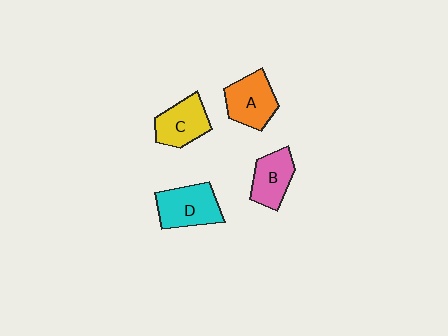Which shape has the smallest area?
Shape B (pink).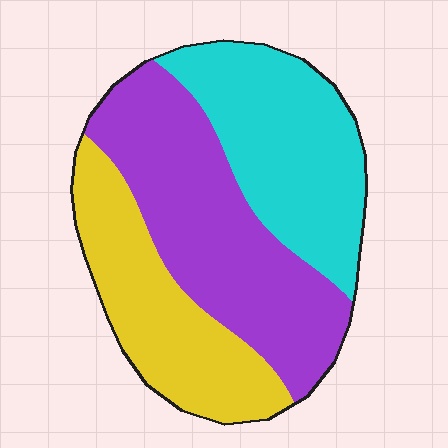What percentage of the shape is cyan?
Cyan covers roughly 30% of the shape.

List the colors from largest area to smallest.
From largest to smallest: purple, cyan, yellow.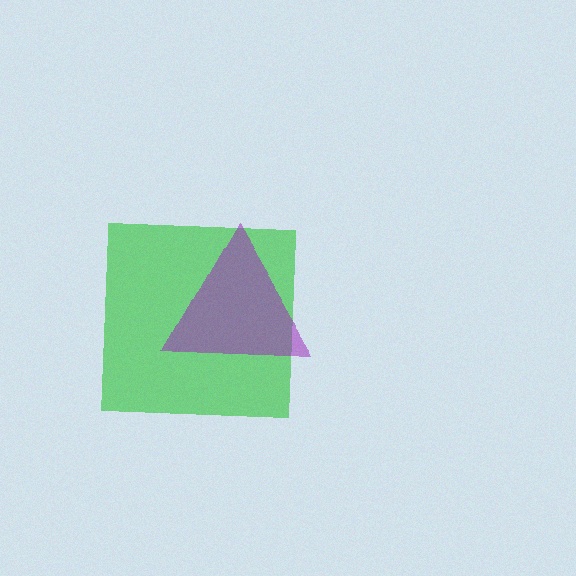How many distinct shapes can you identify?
There are 2 distinct shapes: a green square, a purple triangle.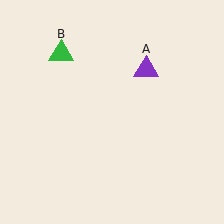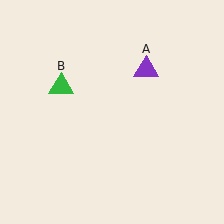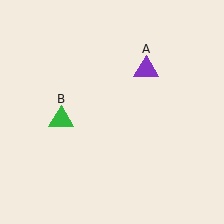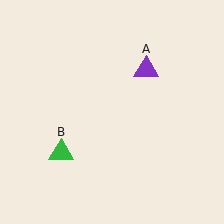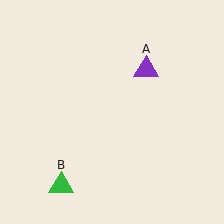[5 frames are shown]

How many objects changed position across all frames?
1 object changed position: green triangle (object B).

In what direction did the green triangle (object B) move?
The green triangle (object B) moved down.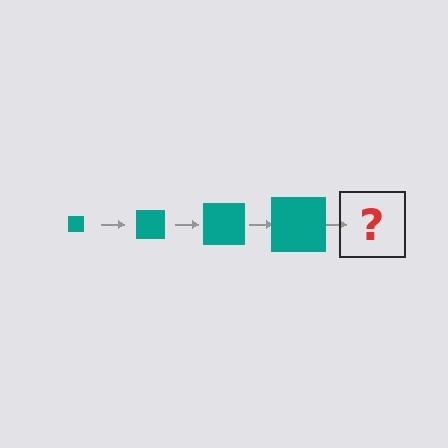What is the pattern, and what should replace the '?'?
The pattern is that the square gets progressively larger each step. The '?' should be a teal square, larger than the previous one.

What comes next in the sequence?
The next element should be a teal square, larger than the previous one.